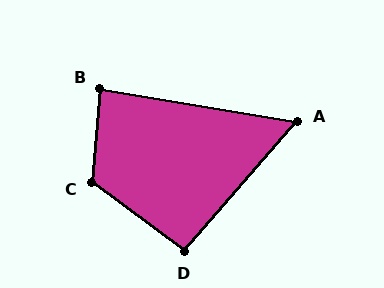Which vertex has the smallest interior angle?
A, at approximately 58 degrees.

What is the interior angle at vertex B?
Approximately 86 degrees (approximately right).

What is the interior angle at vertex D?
Approximately 94 degrees (approximately right).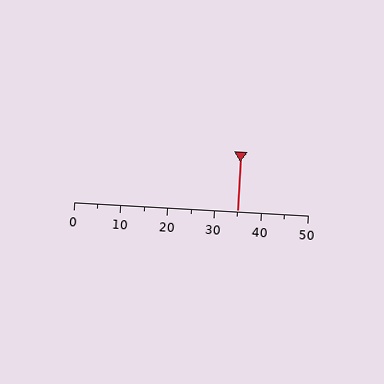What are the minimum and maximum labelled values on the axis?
The axis runs from 0 to 50.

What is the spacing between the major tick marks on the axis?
The major ticks are spaced 10 apart.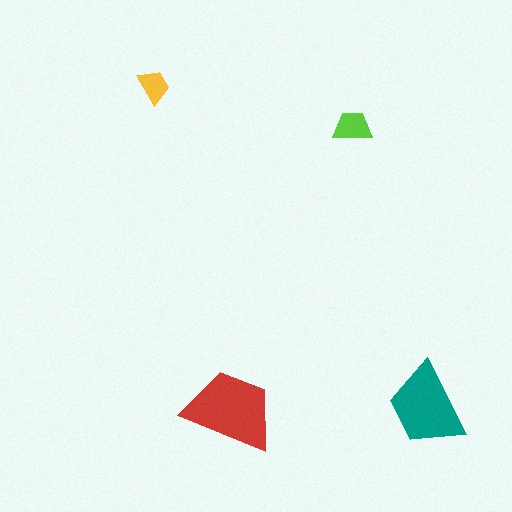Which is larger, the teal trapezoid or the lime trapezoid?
The teal one.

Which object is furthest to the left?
The yellow trapezoid is leftmost.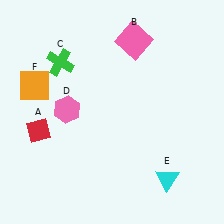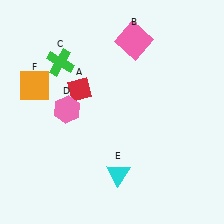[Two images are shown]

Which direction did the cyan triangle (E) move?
The cyan triangle (E) moved left.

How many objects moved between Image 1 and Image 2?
2 objects moved between the two images.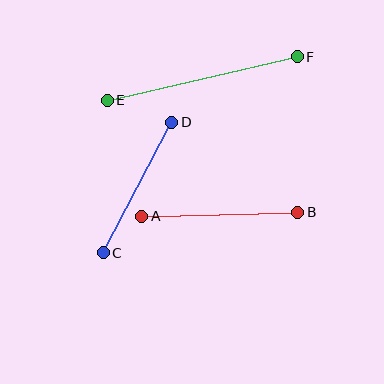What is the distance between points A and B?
The distance is approximately 156 pixels.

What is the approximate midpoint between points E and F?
The midpoint is at approximately (202, 79) pixels.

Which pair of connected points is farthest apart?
Points E and F are farthest apart.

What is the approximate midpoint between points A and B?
The midpoint is at approximately (220, 214) pixels.